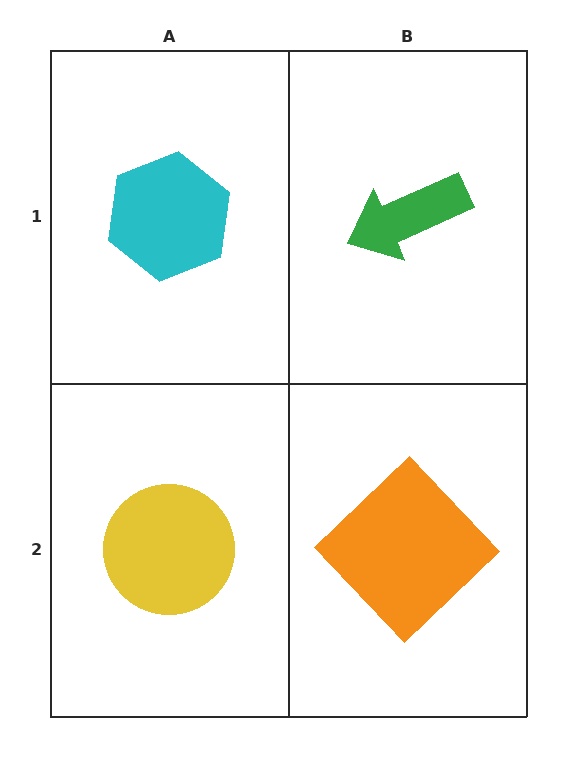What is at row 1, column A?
A cyan hexagon.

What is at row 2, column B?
An orange diamond.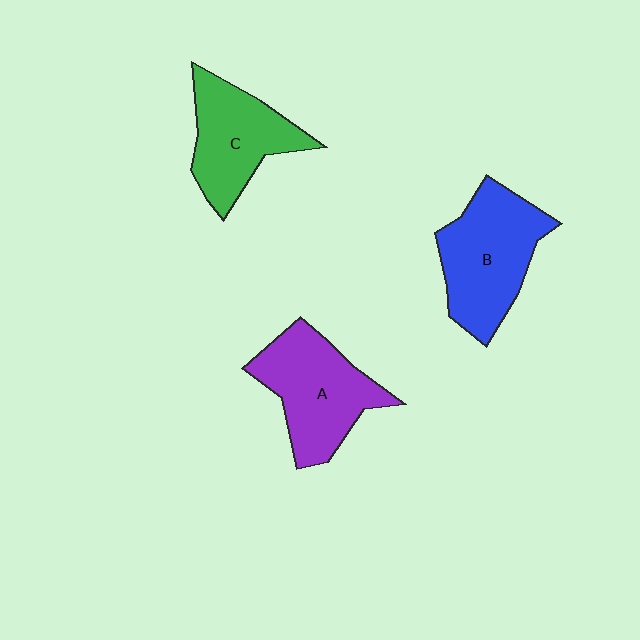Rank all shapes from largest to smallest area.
From largest to smallest: B (blue), A (purple), C (green).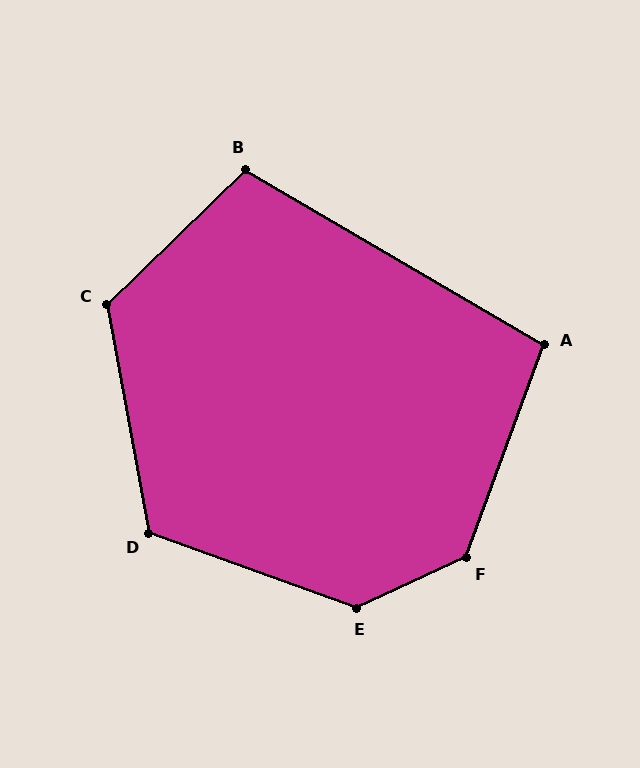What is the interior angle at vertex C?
Approximately 124 degrees (obtuse).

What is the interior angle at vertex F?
Approximately 135 degrees (obtuse).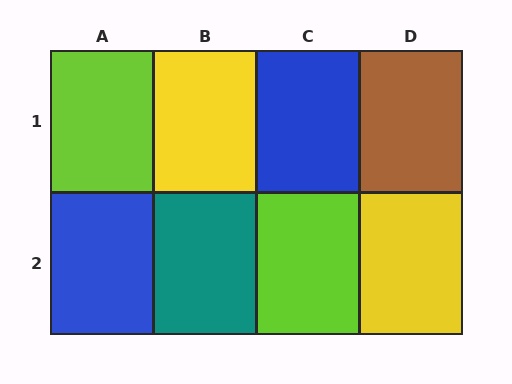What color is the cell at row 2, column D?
Yellow.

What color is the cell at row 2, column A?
Blue.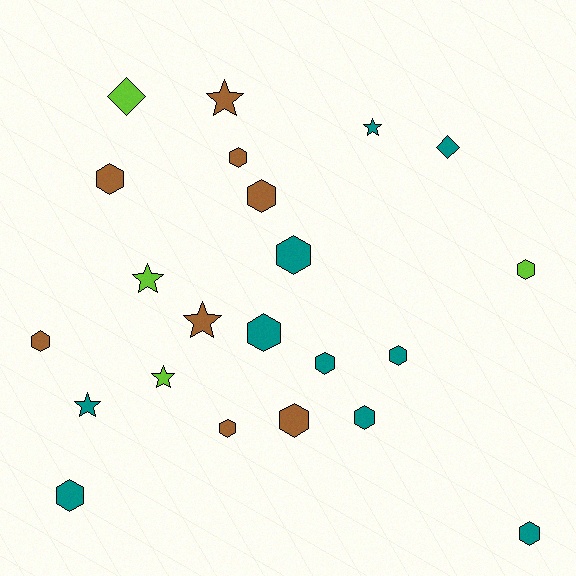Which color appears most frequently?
Teal, with 10 objects.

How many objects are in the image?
There are 22 objects.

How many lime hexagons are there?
There is 1 lime hexagon.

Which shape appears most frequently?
Hexagon, with 14 objects.